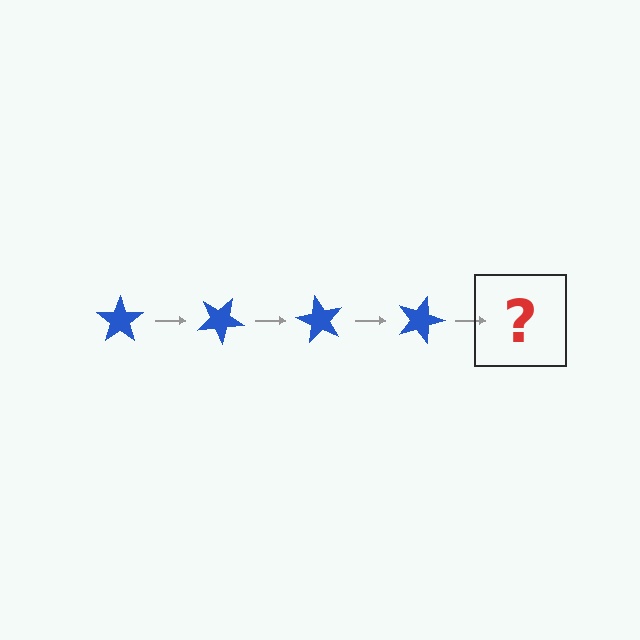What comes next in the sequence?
The next element should be a blue star rotated 120 degrees.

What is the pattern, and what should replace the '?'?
The pattern is that the star rotates 30 degrees each step. The '?' should be a blue star rotated 120 degrees.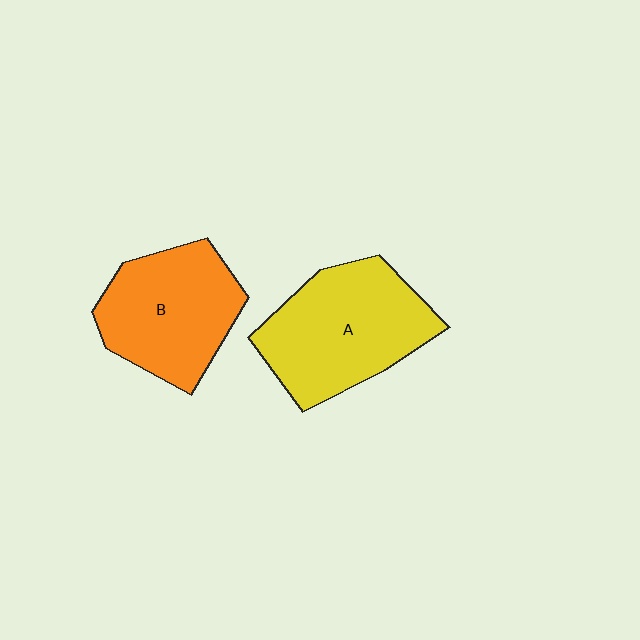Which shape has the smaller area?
Shape B (orange).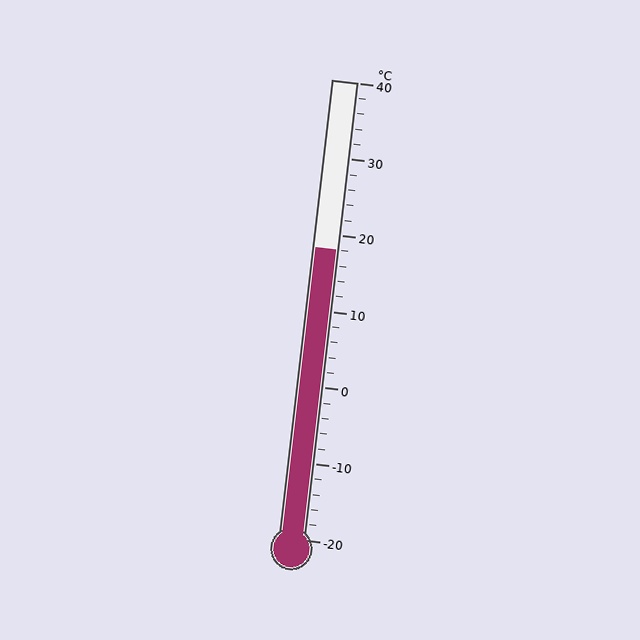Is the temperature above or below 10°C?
The temperature is above 10°C.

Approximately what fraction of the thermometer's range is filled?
The thermometer is filled to approximately 65% of its range.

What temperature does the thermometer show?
The thermometer shows approximately 18°C.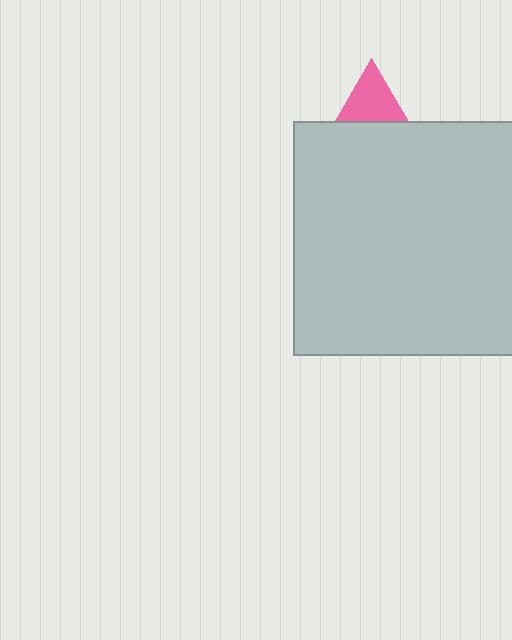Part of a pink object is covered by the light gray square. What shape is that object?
It is a triangle.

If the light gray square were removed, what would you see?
You would see the complete pink triangle.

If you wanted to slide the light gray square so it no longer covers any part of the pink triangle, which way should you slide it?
Slide it down — that is the most direct way to separate the two shapes.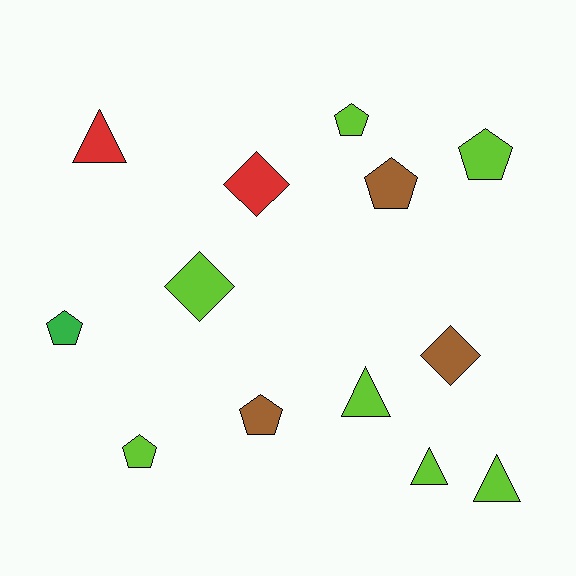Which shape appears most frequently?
Pentagon, with 6 objects.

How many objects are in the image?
There are 13 objects.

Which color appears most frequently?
Lime, with 7 objects.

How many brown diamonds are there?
There is 1 brown diamond.